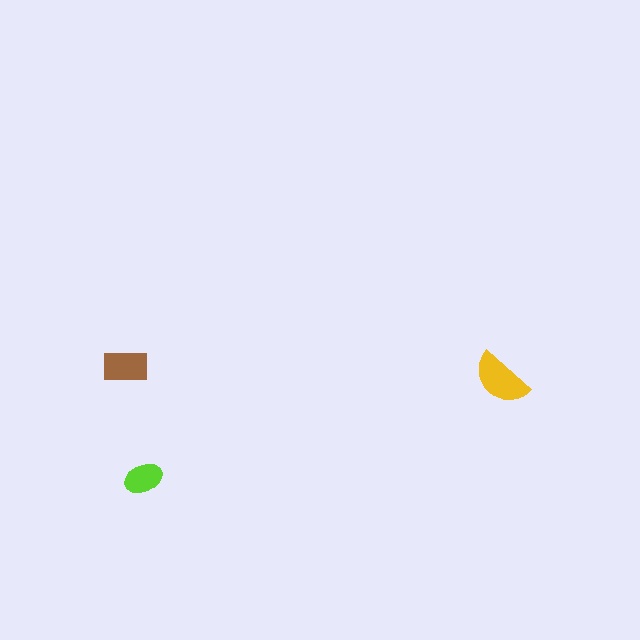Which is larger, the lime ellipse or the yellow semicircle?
The yellow semicircle.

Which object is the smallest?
The lime ellipse.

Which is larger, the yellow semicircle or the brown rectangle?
The yellow semicircle.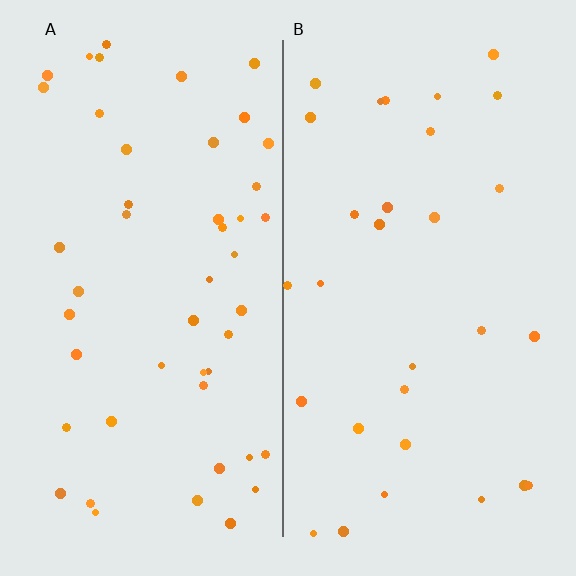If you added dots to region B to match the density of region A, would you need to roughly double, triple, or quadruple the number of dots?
Approximately double.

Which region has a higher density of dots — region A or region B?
A (the left).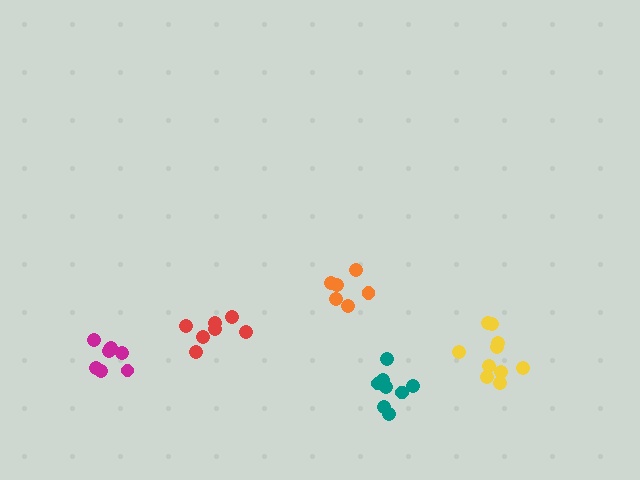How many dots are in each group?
Group 1: 10 dots, Group 2: 8 dots, Group 3: 7 dots, Group 4: 8 dots, Group 5: 6 dots (39 total).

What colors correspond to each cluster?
The clusters are colored: yellow, magenta, red, teal, orange.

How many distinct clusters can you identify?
There are 5 distinct clusters.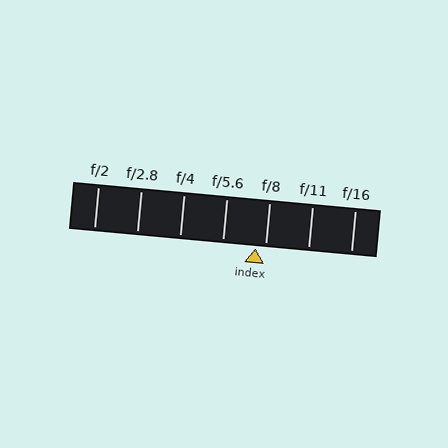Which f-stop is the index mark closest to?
The index mark is closest to f/8.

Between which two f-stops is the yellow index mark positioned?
The index mark is between f/5.6 and f/8.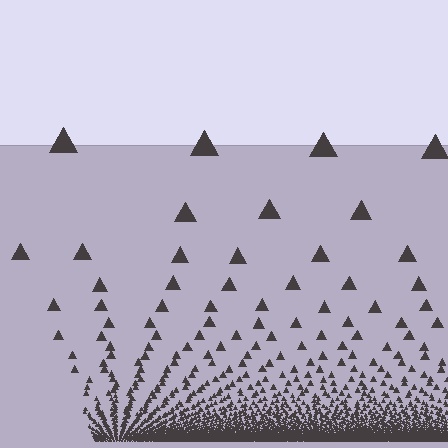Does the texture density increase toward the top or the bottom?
Density increases toward the bottom.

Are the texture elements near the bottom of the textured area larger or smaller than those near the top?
Smaller. The gradient is inverted — elements near the bottom are smaller and denser.